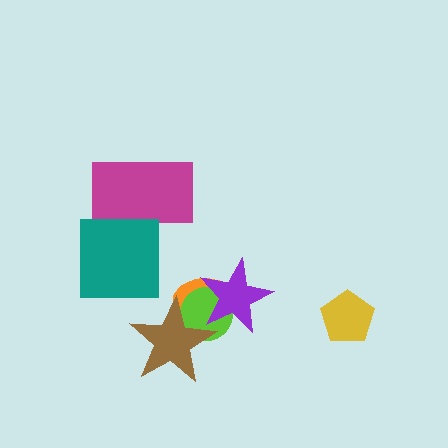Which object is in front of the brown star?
The purple star is in front of the brown star.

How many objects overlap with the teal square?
1 object overlaps with the teal square.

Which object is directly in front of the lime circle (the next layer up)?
The brown star is directly in front of the lime circle.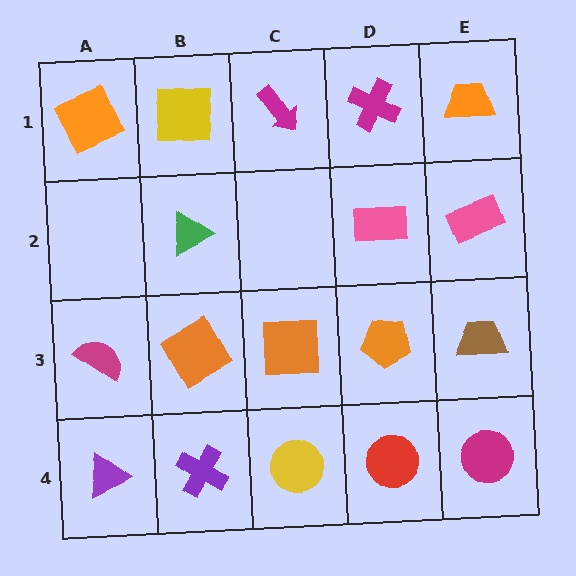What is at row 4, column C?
A yellow circle.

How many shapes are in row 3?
5 shapes.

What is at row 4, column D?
A red circle.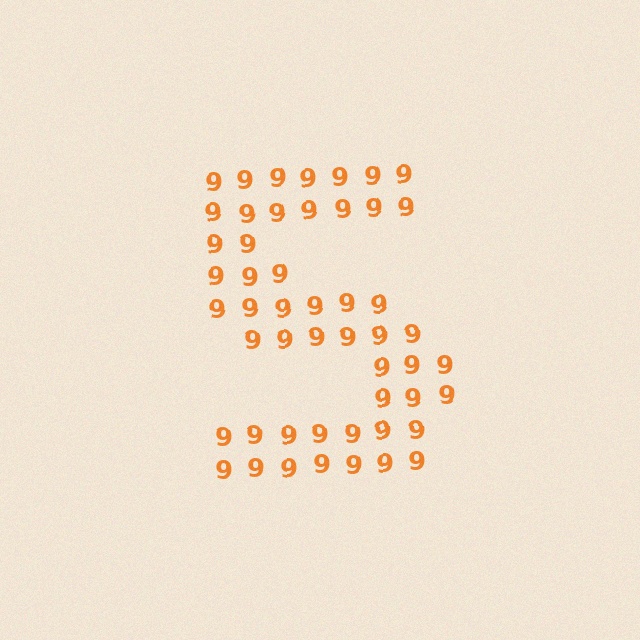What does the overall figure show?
The overall figure shows the letter S.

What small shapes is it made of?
It is made of small digit 9's.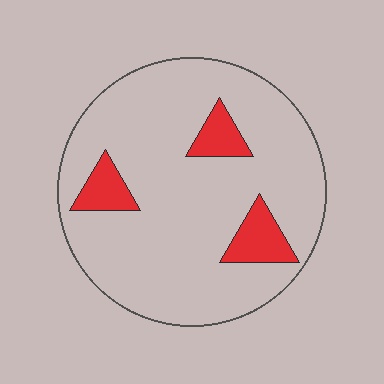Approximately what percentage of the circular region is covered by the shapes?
Approximately 15%.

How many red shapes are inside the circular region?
3.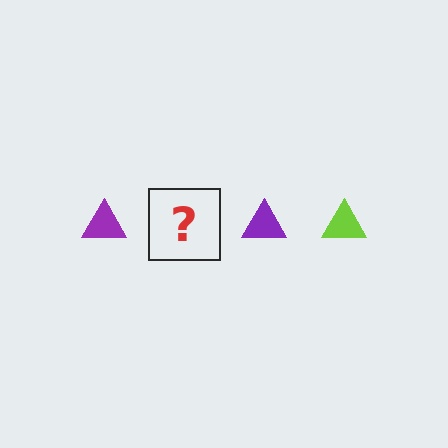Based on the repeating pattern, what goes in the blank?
The blank should be a lime triangle.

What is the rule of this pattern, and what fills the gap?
The rule is that the pattern cycles through purple, lime triangles. The gap should be filled with a lime triangle.